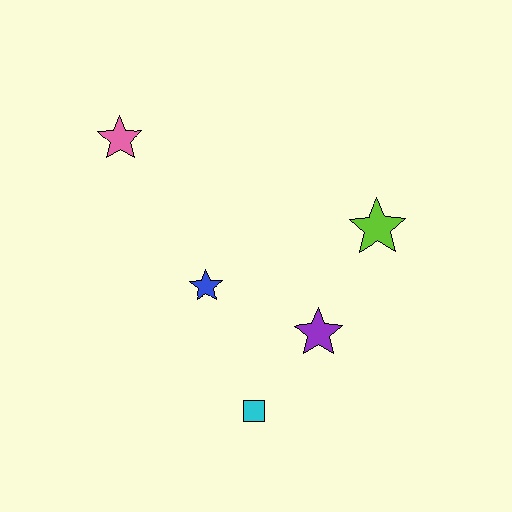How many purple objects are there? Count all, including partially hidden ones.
There is 1 purple object.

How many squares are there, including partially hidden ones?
There is 1 square.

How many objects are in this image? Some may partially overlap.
There are 5 objects.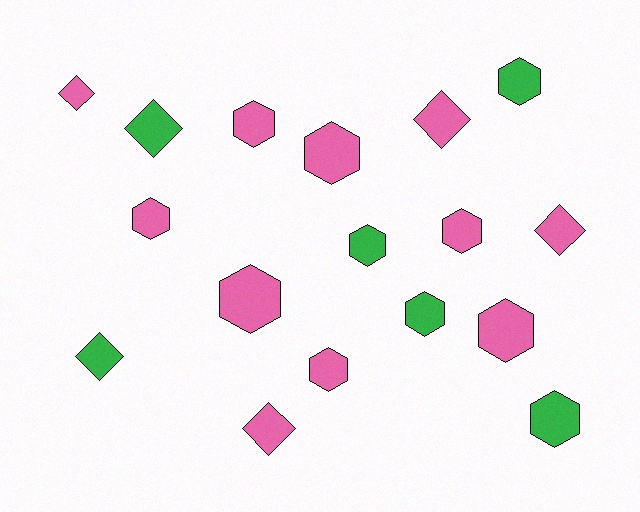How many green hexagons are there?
There are 4 green hexagons.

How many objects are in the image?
There are 17 objects.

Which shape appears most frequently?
Hexagon, with 11 objects.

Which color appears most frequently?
Pink, with 11 objects.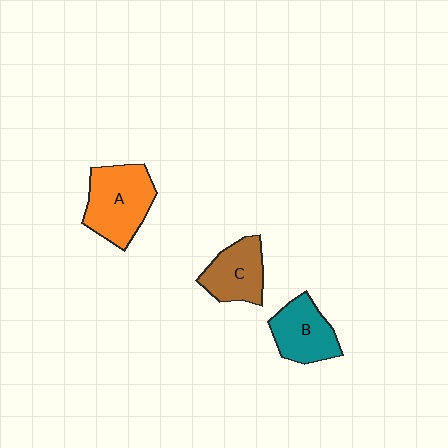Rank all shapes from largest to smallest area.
From largest to smallest: A (orange), B (teal), C (brown).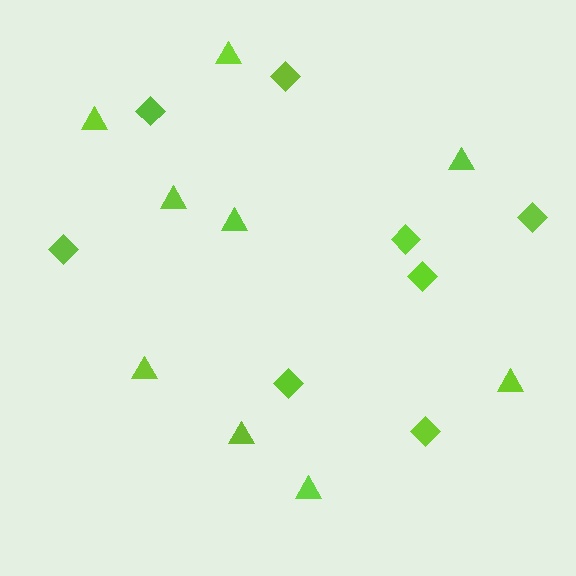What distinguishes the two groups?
There are 2 groups: one group of triangles (9) and one group of diamonds (8).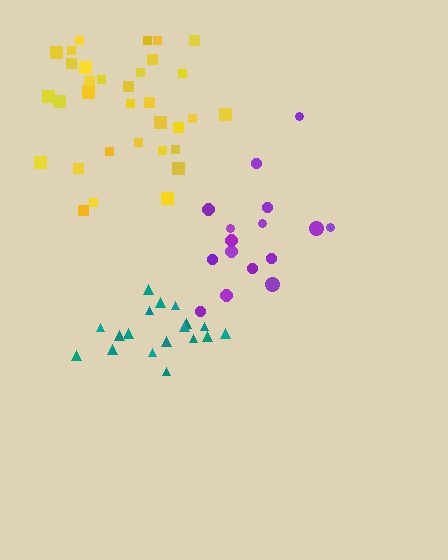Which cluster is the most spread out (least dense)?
Purple.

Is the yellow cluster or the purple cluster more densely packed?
Yellow.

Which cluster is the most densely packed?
Teal.